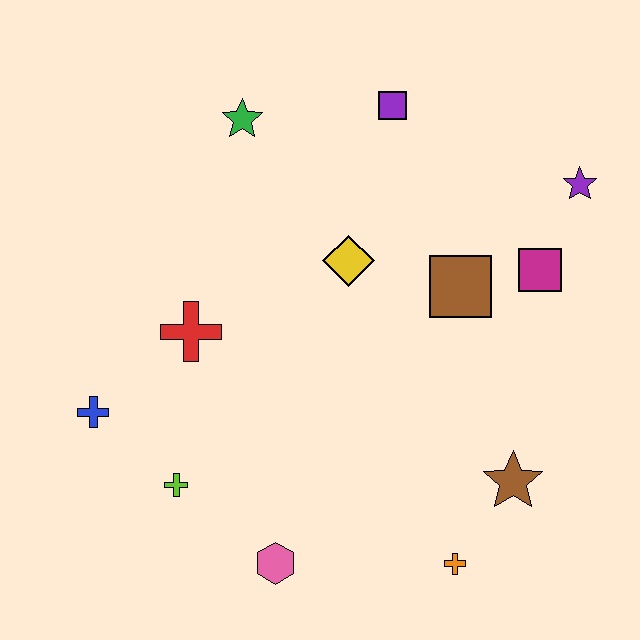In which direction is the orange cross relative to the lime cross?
The orange cross is to the right of the lime cross.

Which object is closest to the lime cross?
The blue cross is closest to the lime cross.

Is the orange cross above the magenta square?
No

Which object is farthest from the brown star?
The green star is farthest from the brown star.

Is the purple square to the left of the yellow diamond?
No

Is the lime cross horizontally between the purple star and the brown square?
No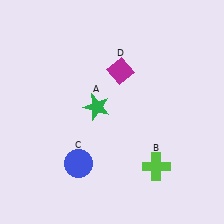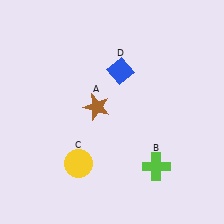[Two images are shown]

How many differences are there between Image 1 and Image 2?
There are 3 differences between the two images.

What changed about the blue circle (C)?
In Image 1, C is blue. In Image 2, it changed to yellow.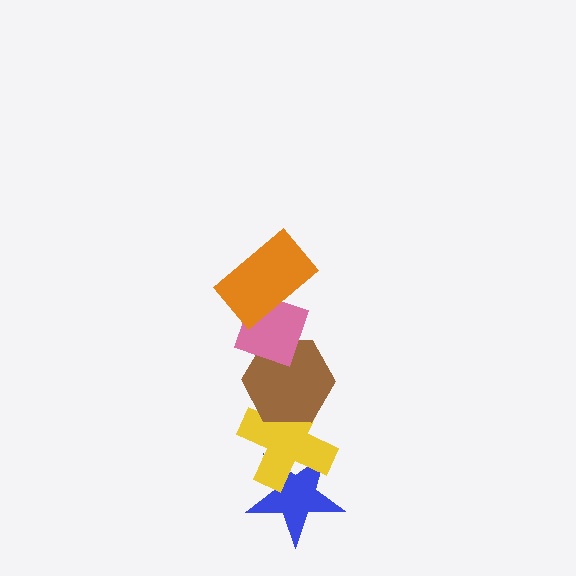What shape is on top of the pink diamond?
The orange rectangle is on top of the pink diamond.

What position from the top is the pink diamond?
The pink diamond is 2nd from the top.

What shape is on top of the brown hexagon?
The pink diamond is on top of the brown hexagon.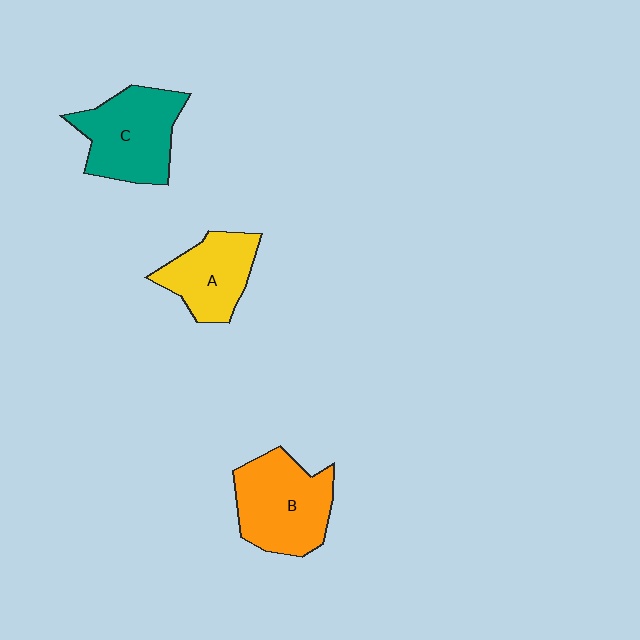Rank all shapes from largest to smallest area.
From largest to smallest: B (orange), C (teal), A (yellow).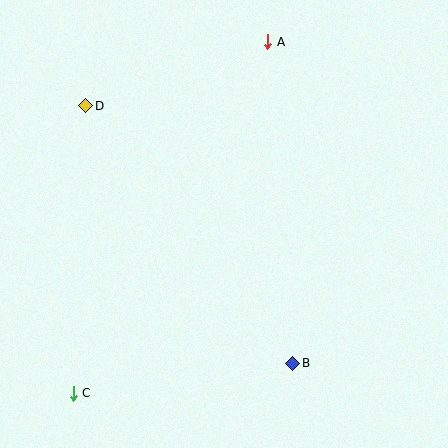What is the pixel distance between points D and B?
The distance between D and B is 330 pixels.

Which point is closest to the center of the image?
Point B at (293, 363) is closest to the center.